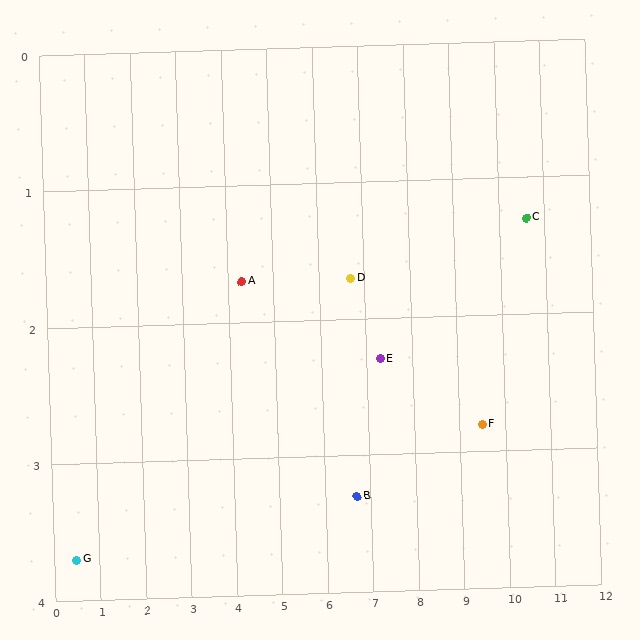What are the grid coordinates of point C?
Point C is at approximately (10.6, 1.3).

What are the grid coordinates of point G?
Point G is at approximately (0.5, 3.7).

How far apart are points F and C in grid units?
Points F and C are about 1.9 grid units apart.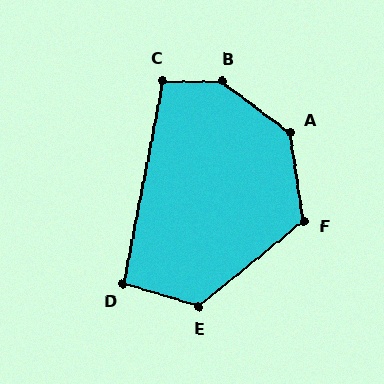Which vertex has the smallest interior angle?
D, at approximately 96 degrees.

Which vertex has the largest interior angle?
B, at approximately 143 degrees.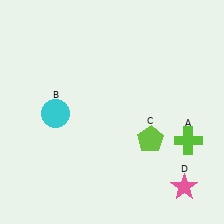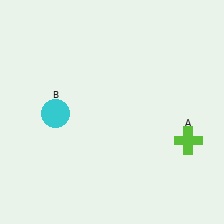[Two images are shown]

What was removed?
The lime pentagon (C), the pink star (D) were removed in Image 2.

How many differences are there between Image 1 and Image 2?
There are 2 differences between the two images.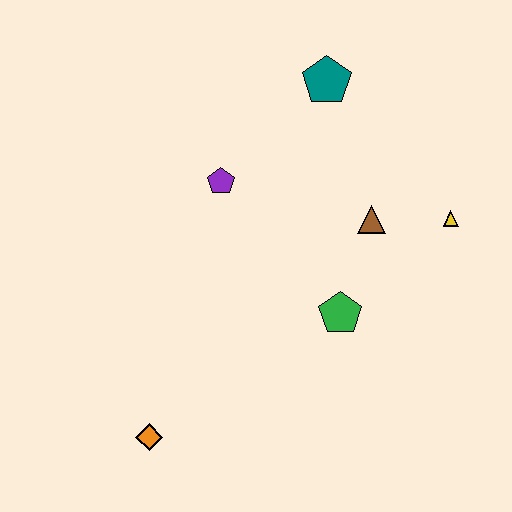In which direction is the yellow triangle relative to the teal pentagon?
The yellow triangle is below the teal pentagon.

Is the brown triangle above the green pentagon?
Yes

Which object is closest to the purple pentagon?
The teal pentagon is closest to the purple pentagon.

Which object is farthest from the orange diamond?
The teal pentagon is farthest from the orange diamond.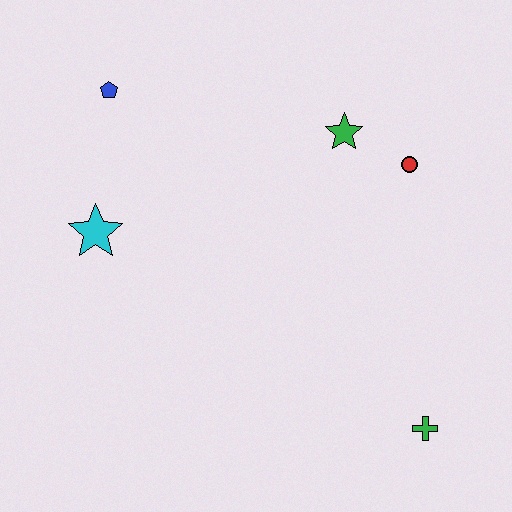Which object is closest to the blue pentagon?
The cyan star is closest to the blue pentagon.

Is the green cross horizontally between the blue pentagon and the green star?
No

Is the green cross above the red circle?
No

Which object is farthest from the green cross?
The blue pentagon is farthest from the green cross.